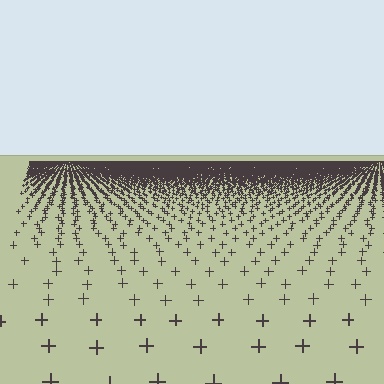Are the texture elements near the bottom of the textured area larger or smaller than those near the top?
Larger. Near the bottom, elements are closer to the viewer and appear at a bigger on-screen size.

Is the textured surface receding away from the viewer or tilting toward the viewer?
The surface is receding away from the viewer. Texture elements get smaller and denser toward the top.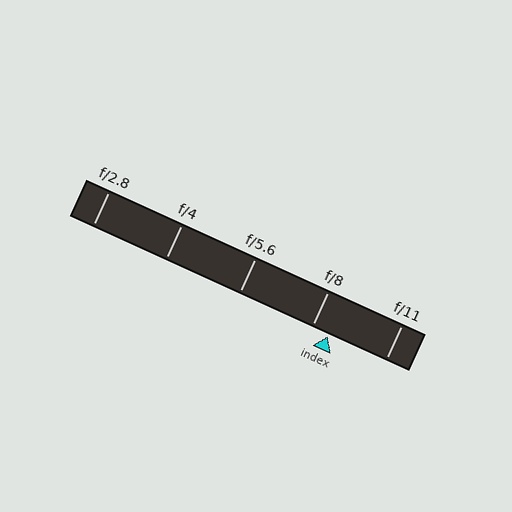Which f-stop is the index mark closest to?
The index mark is closest to f/8.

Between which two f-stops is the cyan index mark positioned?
The index mark is between f/8 and f/11.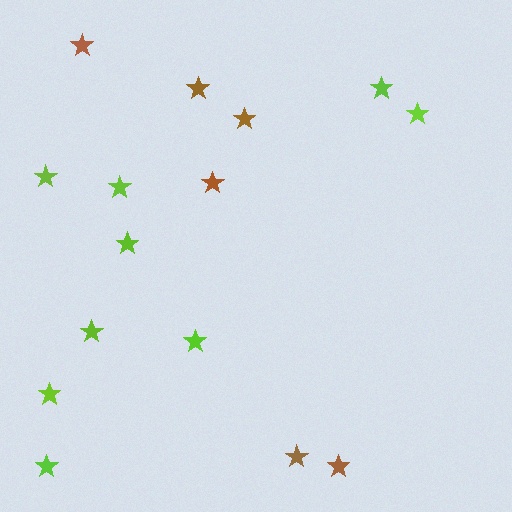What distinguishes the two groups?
There are 2 groups: one group of brown stars (6) and one group of lime stars (9).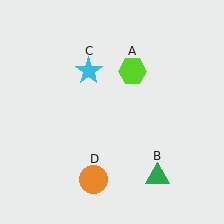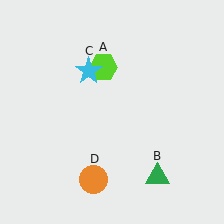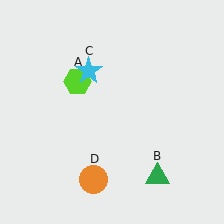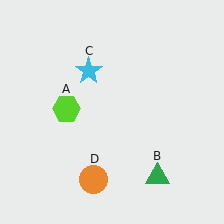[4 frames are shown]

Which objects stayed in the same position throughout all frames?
Green triangle (object B) and cyan star (object C) and orange circle (object D) remained stationary.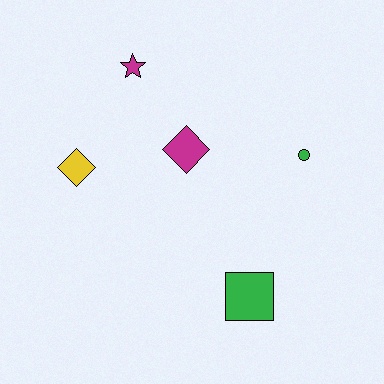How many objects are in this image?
There are 5 objects.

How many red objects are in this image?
There are no red objects.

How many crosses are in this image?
There are no crosses.